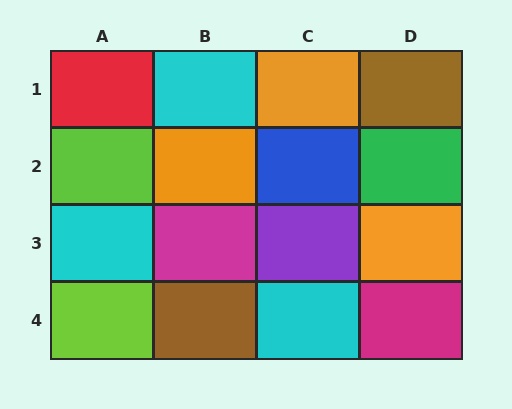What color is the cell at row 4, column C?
Cyan.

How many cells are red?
1 cell is red.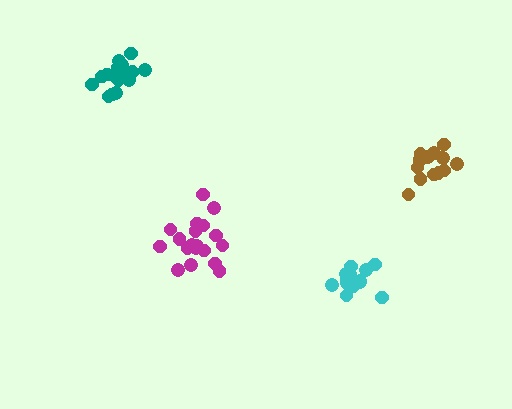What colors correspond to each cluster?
The clusters are colored: cyan, brown, magenta, teal.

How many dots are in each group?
Group 1: 15 dots, Group 2: 14 dots, Group 3: 19 dots, Group 4: 18 dots (66 total).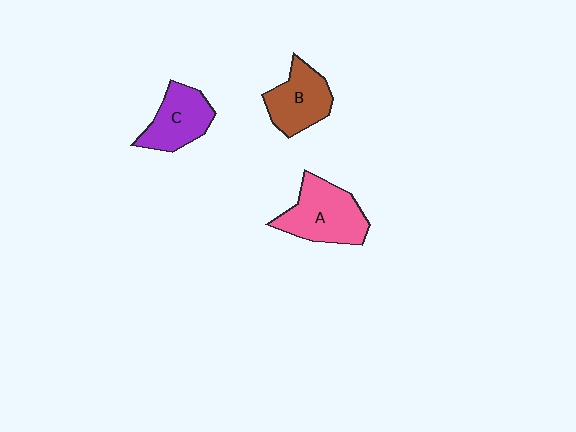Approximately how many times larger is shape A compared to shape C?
Approximately 1.3 times.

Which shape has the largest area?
Shape A (pink).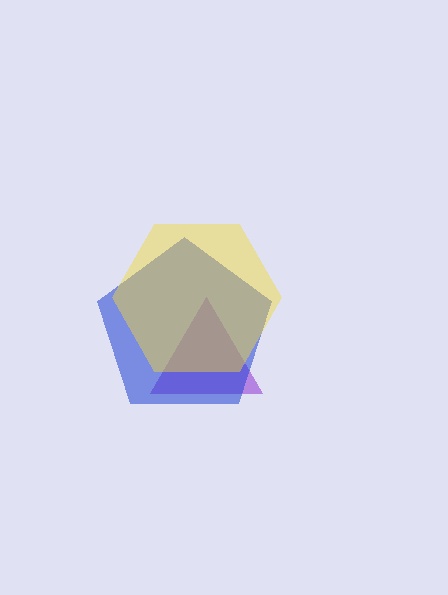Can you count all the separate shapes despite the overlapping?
Yes, there are 3 separate shapes.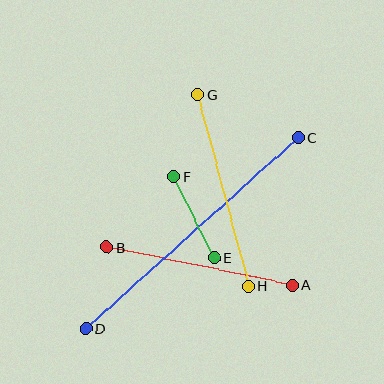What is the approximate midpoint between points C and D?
The midpoint is at approximately (192, 233) pixels.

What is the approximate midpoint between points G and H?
The midpoint is at approximately (223, 191) pixels.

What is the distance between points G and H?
The distance is approximately 198 pixels.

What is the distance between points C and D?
The distance is approximately 286 pixels.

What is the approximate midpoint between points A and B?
The midpoint is at approximately (200, 266) pixels.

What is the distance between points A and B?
The distance is approximately 190 pixels.